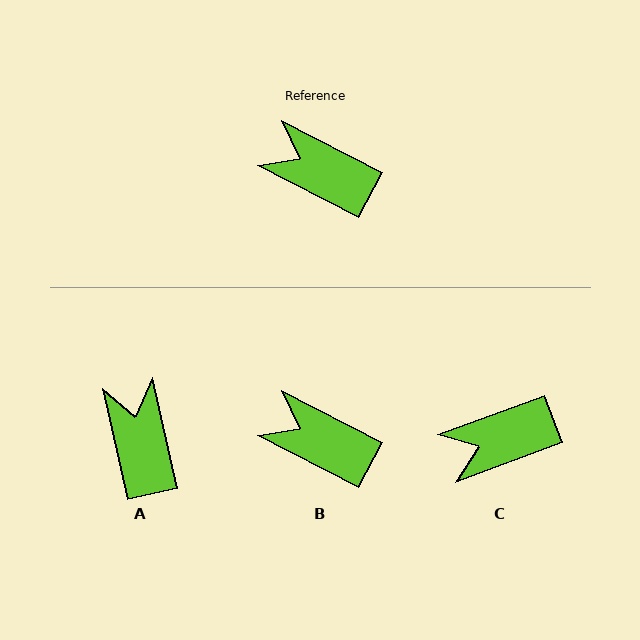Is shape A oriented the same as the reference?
No, it is off by about 50 degrees.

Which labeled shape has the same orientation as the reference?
B.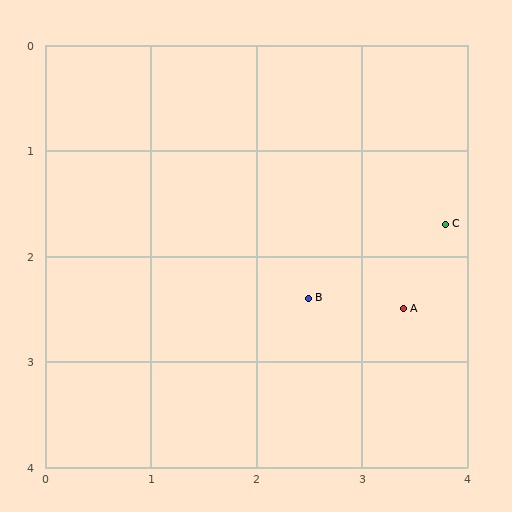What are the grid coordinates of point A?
Point A is at approximately (3.4, 2.5).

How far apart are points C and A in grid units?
Points C and A are about 0.9 grid units apart.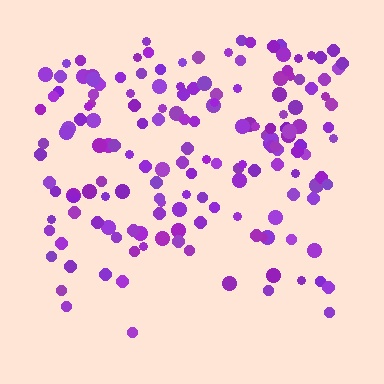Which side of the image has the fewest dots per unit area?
The bottom.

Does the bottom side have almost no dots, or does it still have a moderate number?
Still a moderate number, just noticeably fewer than the top.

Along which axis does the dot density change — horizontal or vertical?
Vertical.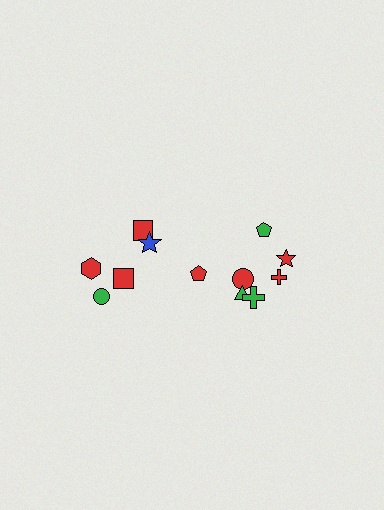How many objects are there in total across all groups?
There are 12 objects.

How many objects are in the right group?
There are 7 objects.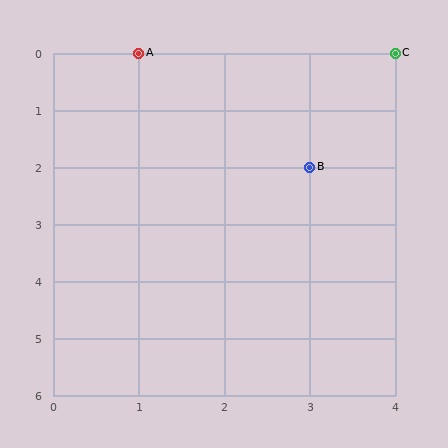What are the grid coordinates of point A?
Point A is at grid coordinates (1, 0).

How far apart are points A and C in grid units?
Points A and C are 3 columns apart.